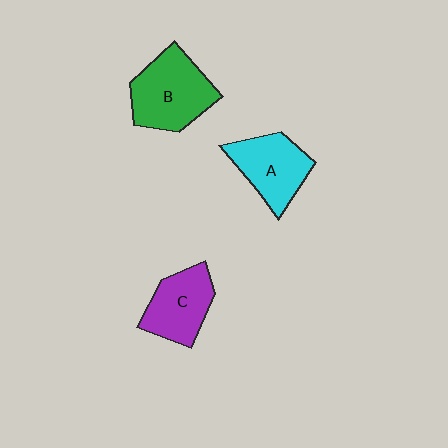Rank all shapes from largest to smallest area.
From largest to smallest: B (green), A (cyan), C (purple).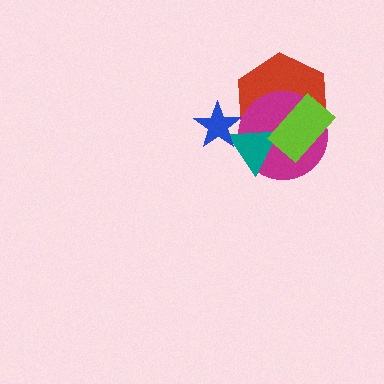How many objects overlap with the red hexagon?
3 objects overlap with the red hexagon.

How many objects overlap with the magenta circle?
3 objects overlap with the magenta circle.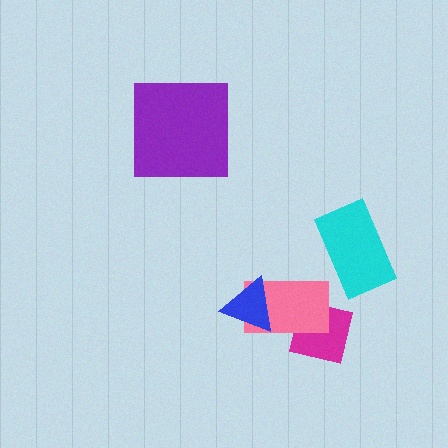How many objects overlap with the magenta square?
1 object overlaps with the magenta square.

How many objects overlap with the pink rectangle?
2 objects overlap with the pink rectangle.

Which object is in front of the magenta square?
The pink rectangle is in front of the magenta square.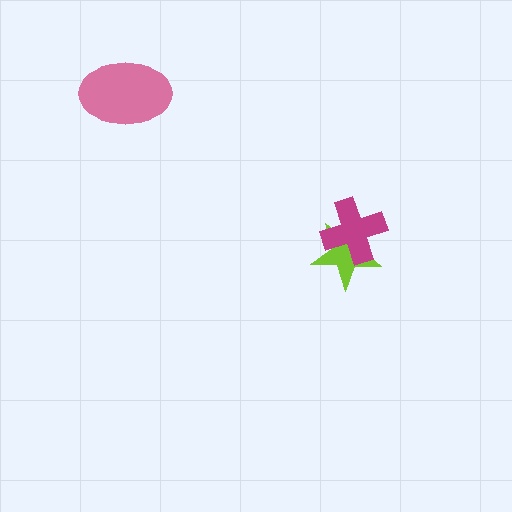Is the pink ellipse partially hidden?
No, no other shape covers it.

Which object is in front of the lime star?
The magenta cross is in front of the lime star.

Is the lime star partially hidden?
Yes, it is partially covered by another shape.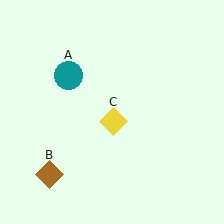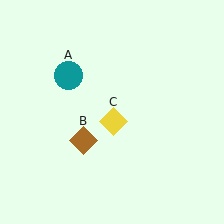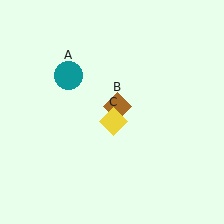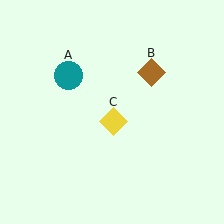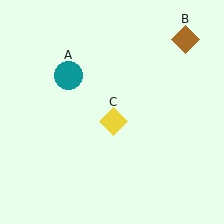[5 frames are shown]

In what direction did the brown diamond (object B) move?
The brown diamond (object B) moved up and to the right.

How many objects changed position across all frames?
1 object changed position: brown diamond (object B).